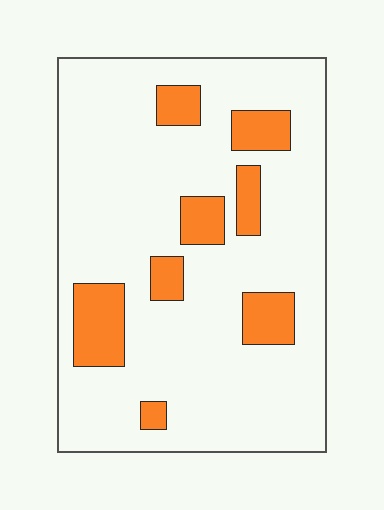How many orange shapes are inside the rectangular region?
8.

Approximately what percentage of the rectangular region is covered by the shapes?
Approximately 15%.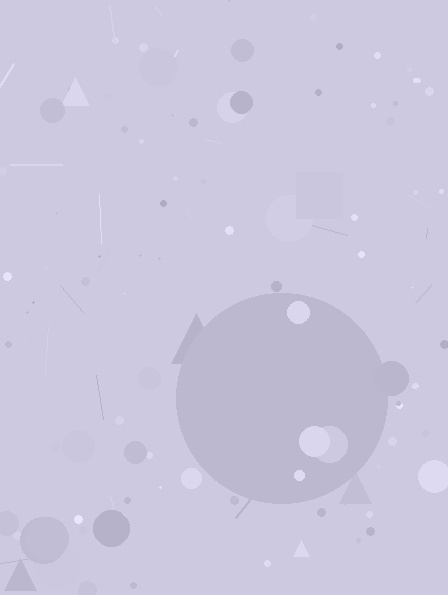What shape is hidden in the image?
A circle is hidden in the image.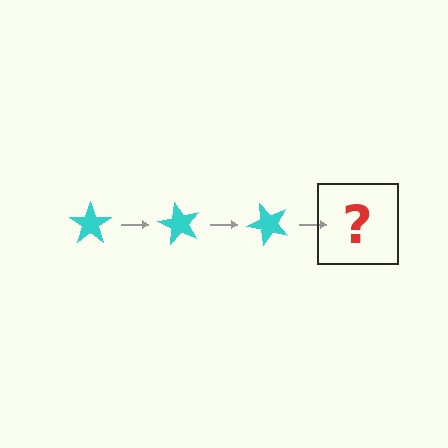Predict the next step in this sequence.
The next step is a cyan star rotated 180 degrees.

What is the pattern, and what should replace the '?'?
The pattern is that the star rotates 60 degrees each step. The '?' should be a cyan star rotated 180 degrees.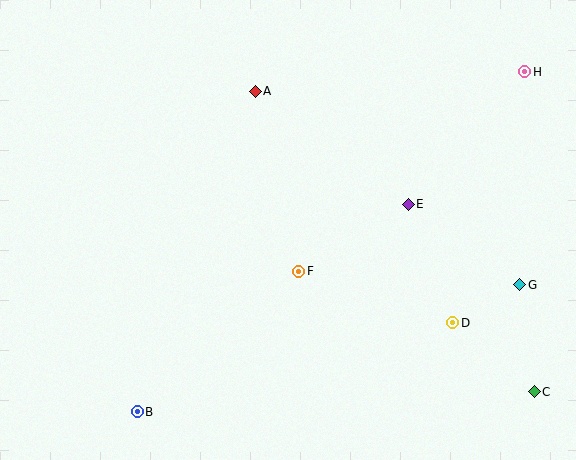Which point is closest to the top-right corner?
Point H is closest to the top-right corner.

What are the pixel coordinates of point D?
Point D is at (453, 323).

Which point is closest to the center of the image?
Point F at (299, 271) is closest to the center.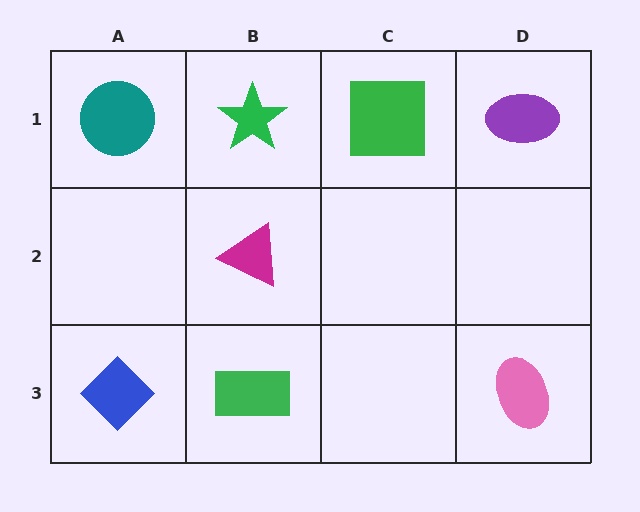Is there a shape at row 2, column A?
No, that cell is empty.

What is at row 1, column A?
A teal circle.